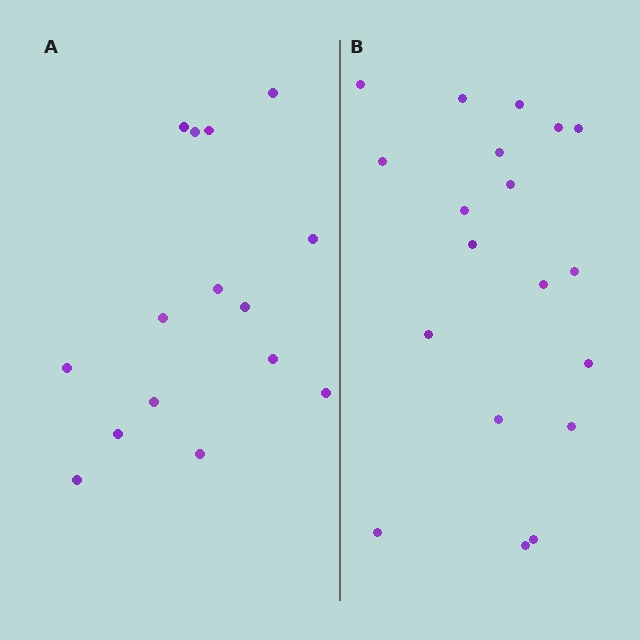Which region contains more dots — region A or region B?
Region B (the right region) has more dots.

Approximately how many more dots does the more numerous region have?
Region B has about 4 more dots than region A.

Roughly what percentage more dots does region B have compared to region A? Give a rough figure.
About 25% more.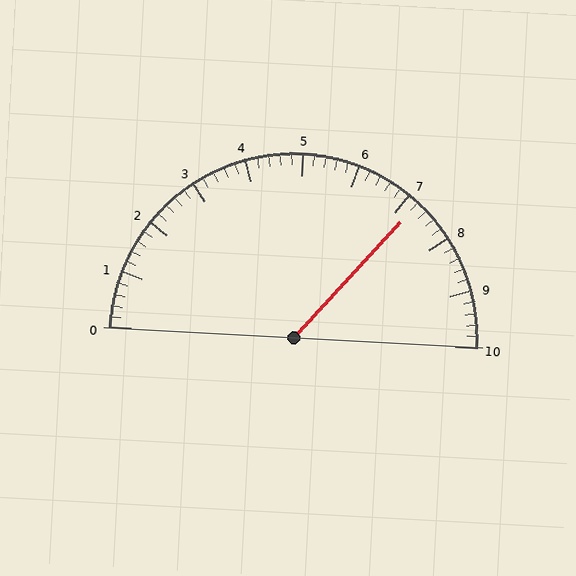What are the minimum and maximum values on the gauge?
The gauge ranges from 0 to 10.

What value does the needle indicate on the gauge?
The needle indicates approximately 7.2.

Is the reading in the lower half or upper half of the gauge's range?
The reading is in the upper half of the range (0 to 10).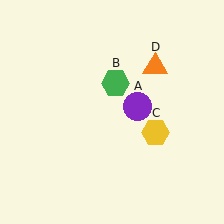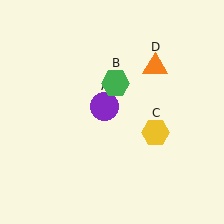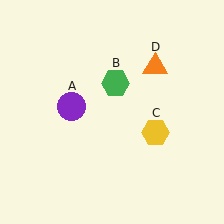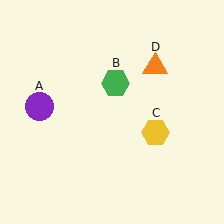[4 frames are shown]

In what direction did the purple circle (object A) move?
The purple circle (object A) moved left.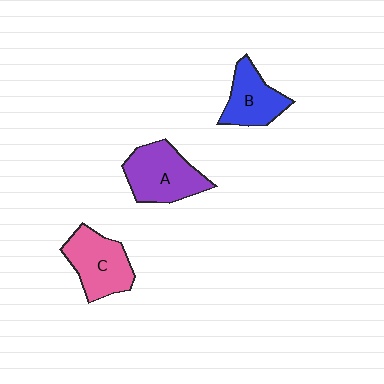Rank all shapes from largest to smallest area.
From largest to smallest: A (purple), C (pink), B (blue).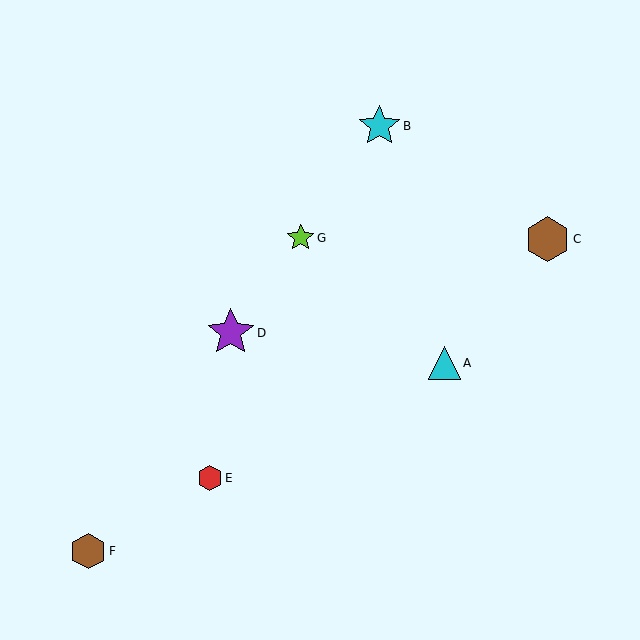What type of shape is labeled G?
Shape G is a lime star.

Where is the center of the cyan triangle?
The center of the cyan triangle is at (444, 363).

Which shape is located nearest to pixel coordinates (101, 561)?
The brown hexagon (labeled F) at (88, 551) is nearest to that location.